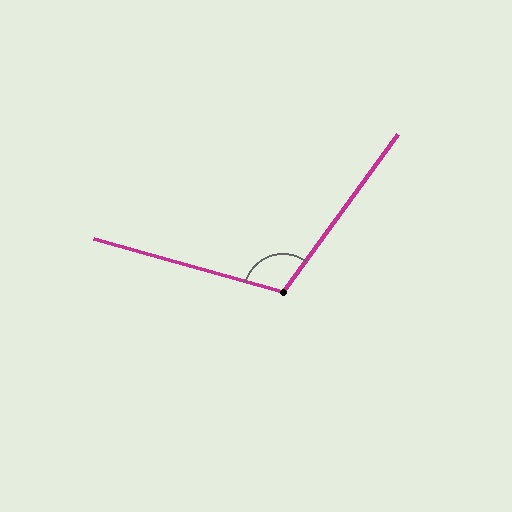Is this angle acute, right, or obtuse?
It is obtuse.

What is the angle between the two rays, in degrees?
Approximately 110 degrees.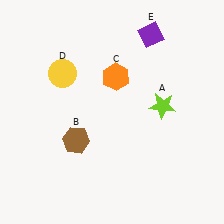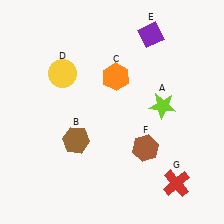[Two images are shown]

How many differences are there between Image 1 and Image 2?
There are 2 differences between the two images.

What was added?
A brown hexagon (F), a red cross (G) were added in Image 2.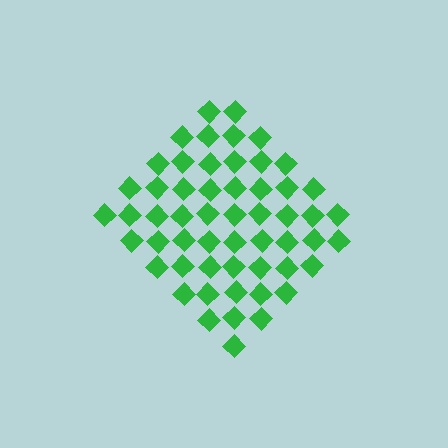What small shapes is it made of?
It is made of small diamonds.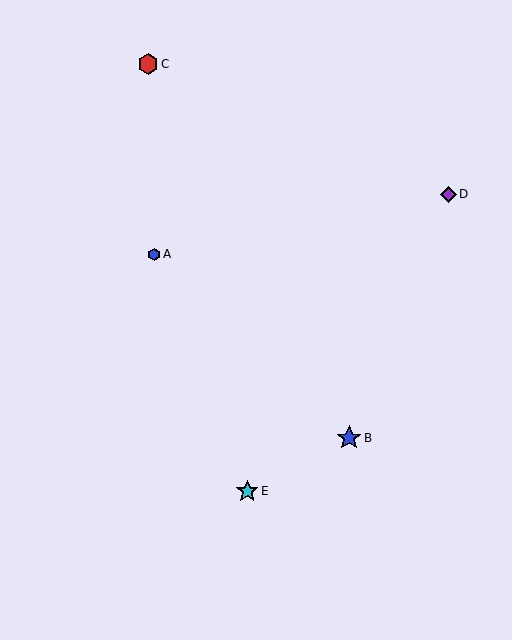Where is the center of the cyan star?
The center of the cyan star is at (247, 491).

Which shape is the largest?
The blue star (labeled B) is the largest.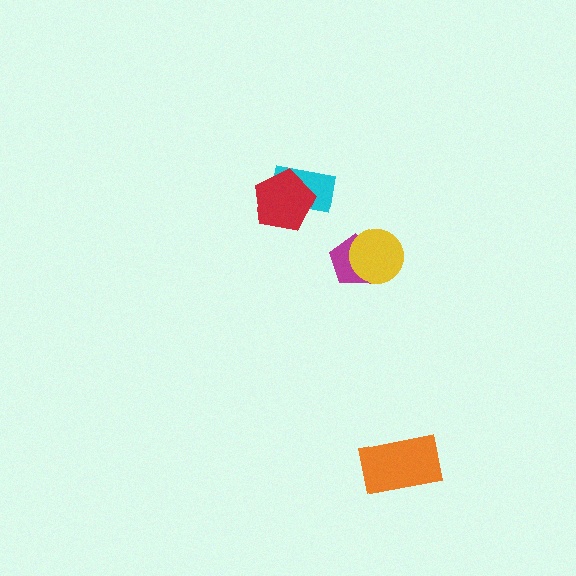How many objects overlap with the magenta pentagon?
1 object overlaps with the magenta pentagon.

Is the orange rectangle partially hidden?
No, no other shape covers it.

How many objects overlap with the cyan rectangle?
1 object overlaps with the cyan rectangle.